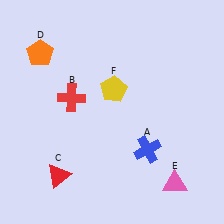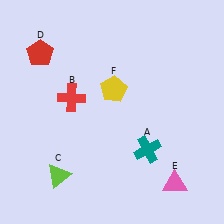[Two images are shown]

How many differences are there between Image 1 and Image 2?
There are 3 differences between the two images.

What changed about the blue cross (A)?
In Image 1, A is blue. In Image 2, it changed to teal.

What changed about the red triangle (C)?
In Image 1, C is red. In Image 2, it changed to lime.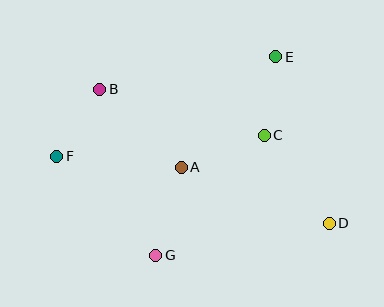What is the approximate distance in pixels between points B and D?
The distance between B and D is approximately 266 pixels.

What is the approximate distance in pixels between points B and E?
The distance between B and E is approximately 179 pixels.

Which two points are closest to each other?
Points C and E are closest to each other.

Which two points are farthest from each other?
Points D and F are farthest from each other.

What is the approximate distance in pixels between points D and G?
The distance between D and G is approximately 176 pixels.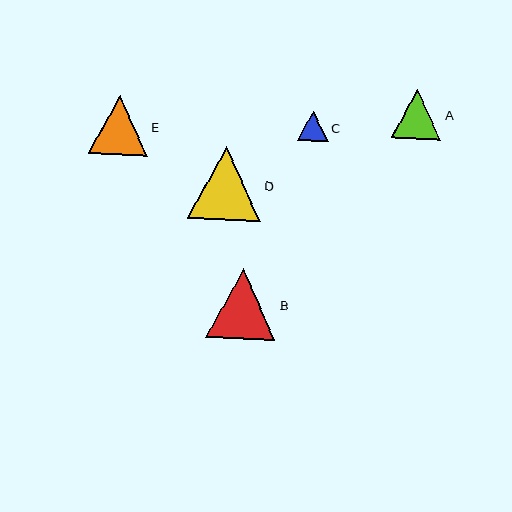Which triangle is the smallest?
Triangle C is the smallest with a size of approximately 31 pixels.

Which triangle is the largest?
Triangle D is the largest with a size of approximately 73 pixels.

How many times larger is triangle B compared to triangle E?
Triangle B is approximately 1.2 times the size of triangle E.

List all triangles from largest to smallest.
From largest to smallest: D, B, E, A, C.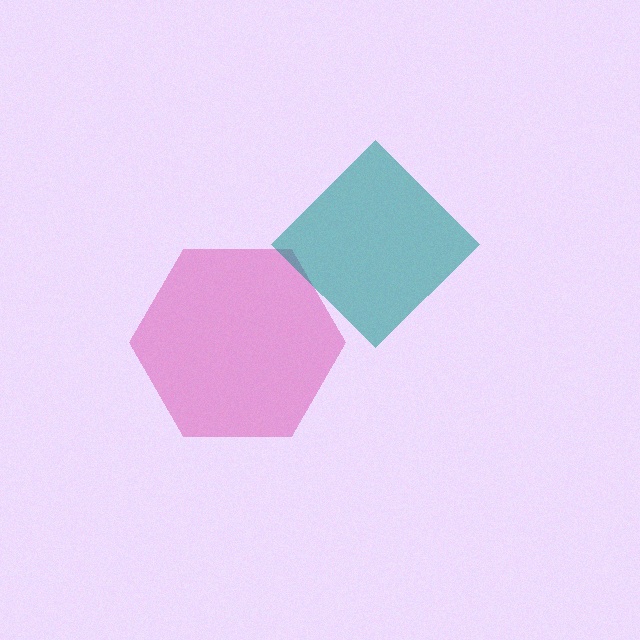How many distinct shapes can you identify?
There are 2 distinct shapes: a pink hexagon, a teal diamond.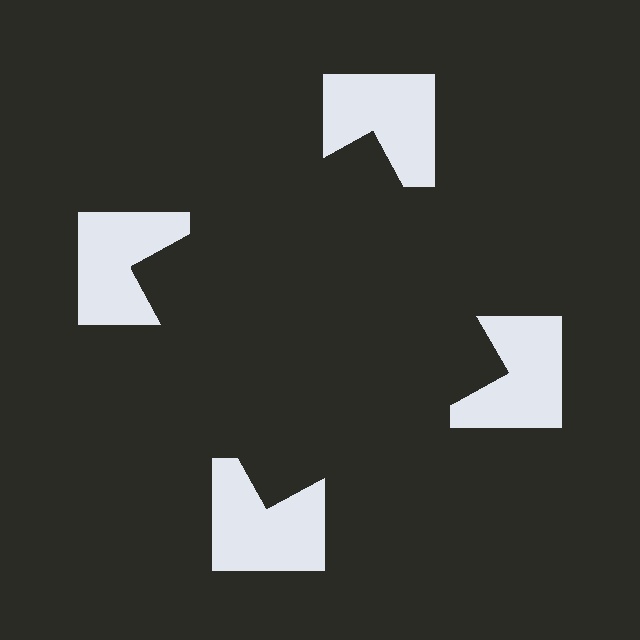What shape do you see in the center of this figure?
An illusory square — its edges are inferred from the aligned wedge cuts in the notched squares, not physically drawn.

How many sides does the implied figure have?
4 sides.